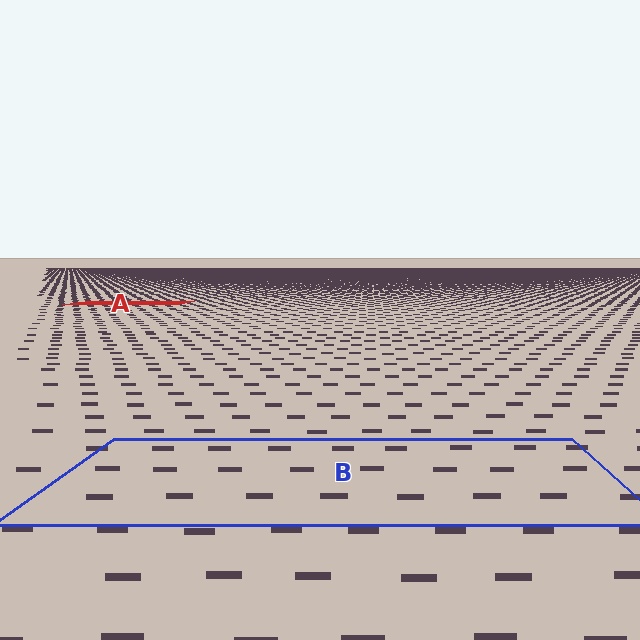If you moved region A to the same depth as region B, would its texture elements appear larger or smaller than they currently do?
They would appear larger. At a closer depth, the same texture elements are projected at a bigger on-screen size.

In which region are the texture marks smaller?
The texture marks are smaller in region A, because it is farther away.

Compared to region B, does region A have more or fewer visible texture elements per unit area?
Region A has more texture elements per unit area — they are packed more densely because it is farther away.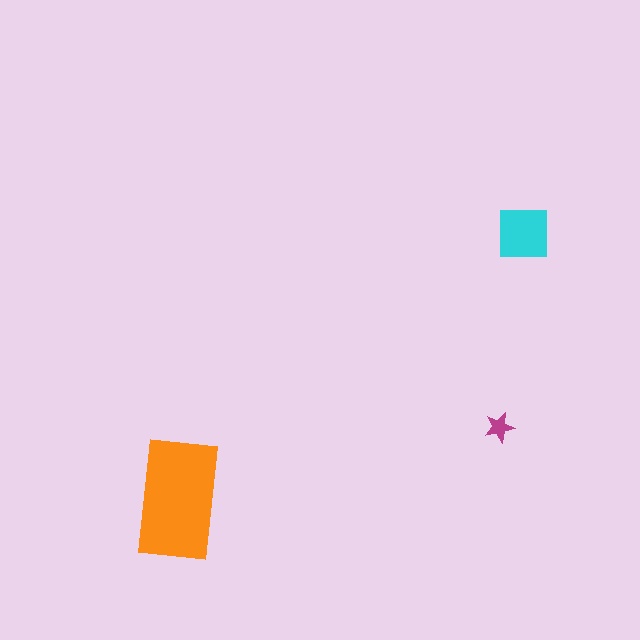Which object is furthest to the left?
The orange rectangle is leftmost.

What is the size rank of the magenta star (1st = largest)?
3rd.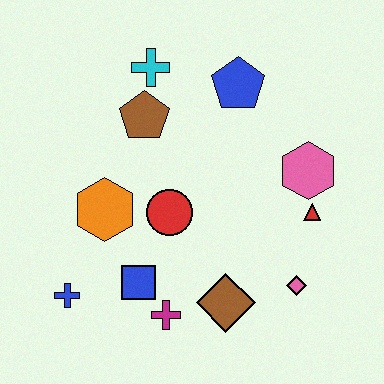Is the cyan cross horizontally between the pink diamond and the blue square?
Yes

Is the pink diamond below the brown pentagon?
Yes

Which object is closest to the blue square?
The magenta cross is closest to the blue square.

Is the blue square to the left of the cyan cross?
Yes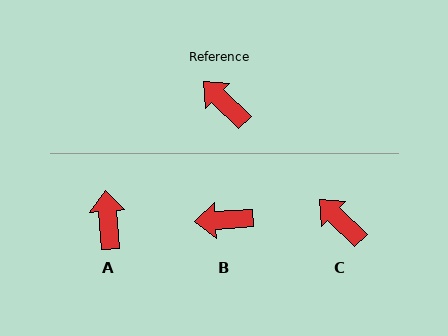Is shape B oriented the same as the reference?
No, it is off by about 48 degrees.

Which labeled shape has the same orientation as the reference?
C.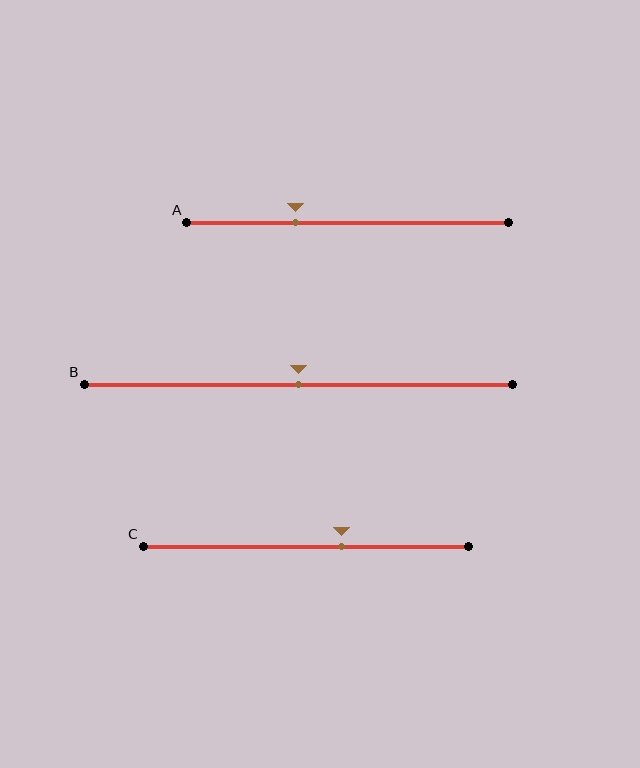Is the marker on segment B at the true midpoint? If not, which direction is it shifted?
Yes, the marker on segment B is at the true midpoint.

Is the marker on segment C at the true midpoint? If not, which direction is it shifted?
No, the marker on segment C is shifted to the right by about 11% of the segment length.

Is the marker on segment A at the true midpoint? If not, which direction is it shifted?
No, the marker on segment A is shifted to the left by about 16% of the segment length.